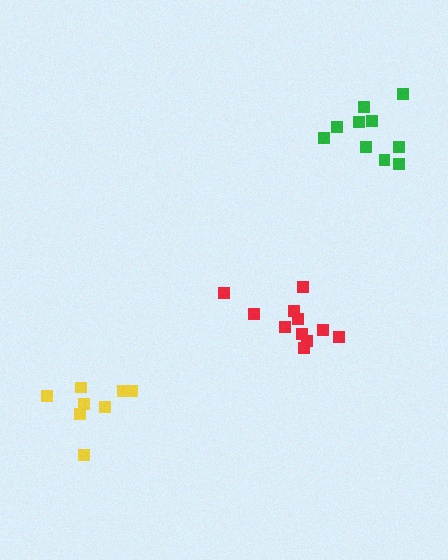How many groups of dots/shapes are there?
There are 3 groups.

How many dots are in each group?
Group 1: 11 dots, Group 2: 10 dots, Group 3: 8 dots (29 total).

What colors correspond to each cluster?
The clusters are colored: red, green, yellow.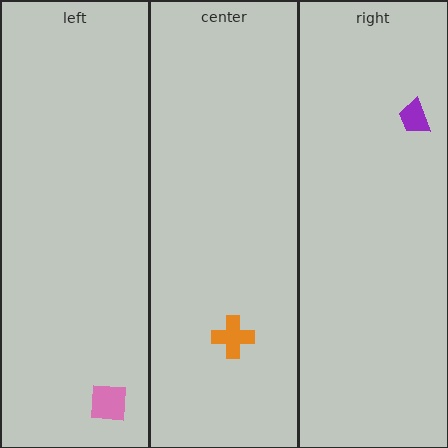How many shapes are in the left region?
1.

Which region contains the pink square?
The left region.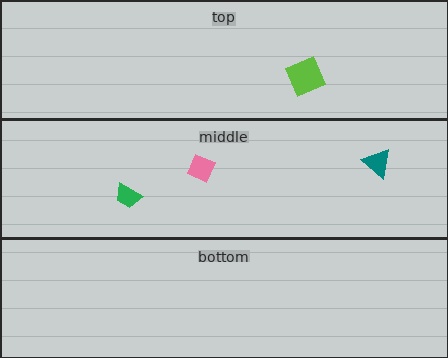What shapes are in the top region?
The lime square.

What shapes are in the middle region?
The teal triangle, the pink diamond, the green trapezoid.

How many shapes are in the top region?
1.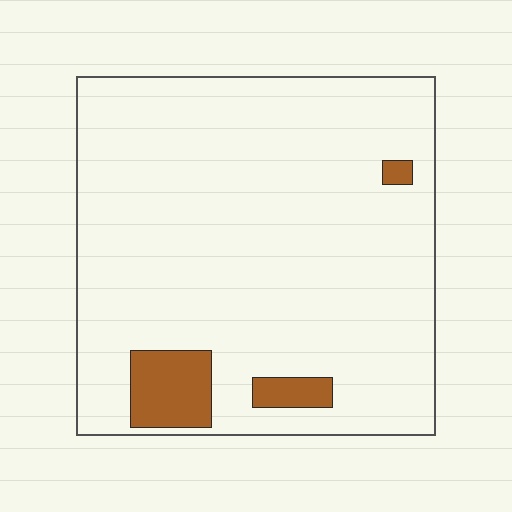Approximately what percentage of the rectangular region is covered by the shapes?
Approximately 5%.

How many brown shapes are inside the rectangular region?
3.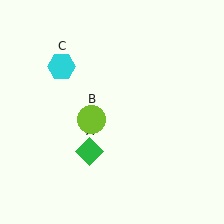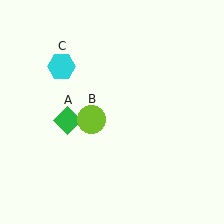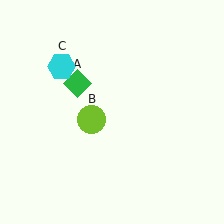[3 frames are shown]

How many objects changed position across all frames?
1 object changed position: green diamond (object A).